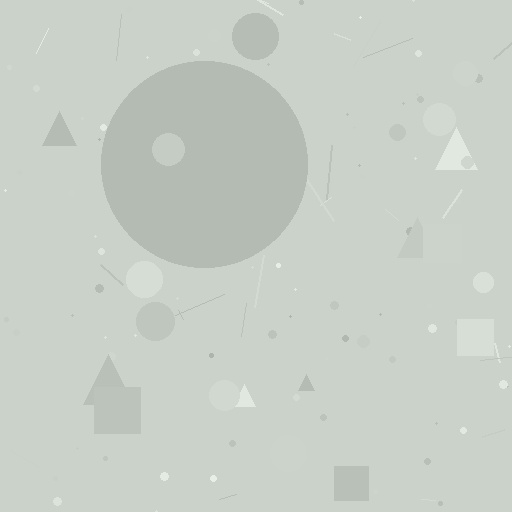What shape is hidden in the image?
A circle is hidden in the image.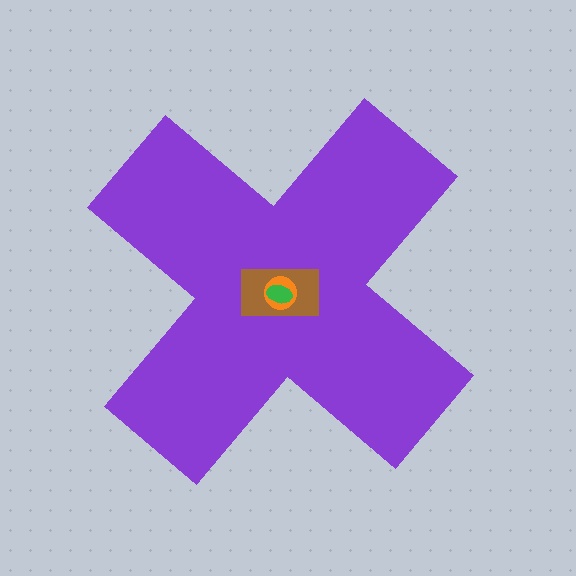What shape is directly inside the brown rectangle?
The orange circle.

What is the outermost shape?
The purple cross.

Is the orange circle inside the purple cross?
Yes.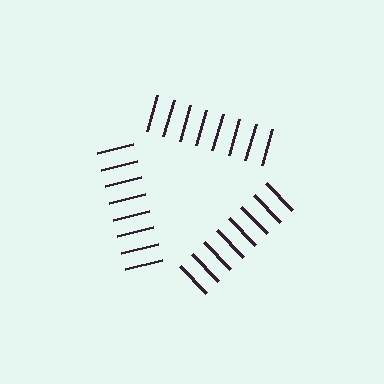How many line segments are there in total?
24 — 8 along each of the 3 edges.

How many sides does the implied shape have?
3 sides — the line-ends trace a triangle.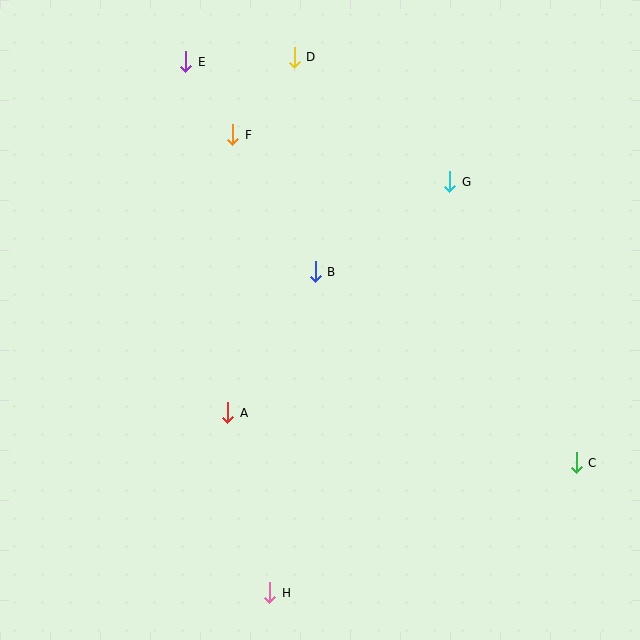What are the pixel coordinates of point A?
Point A is at (228, 413).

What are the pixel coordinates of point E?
Point E is at (186, 62).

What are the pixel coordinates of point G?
Point G is at (450, 182).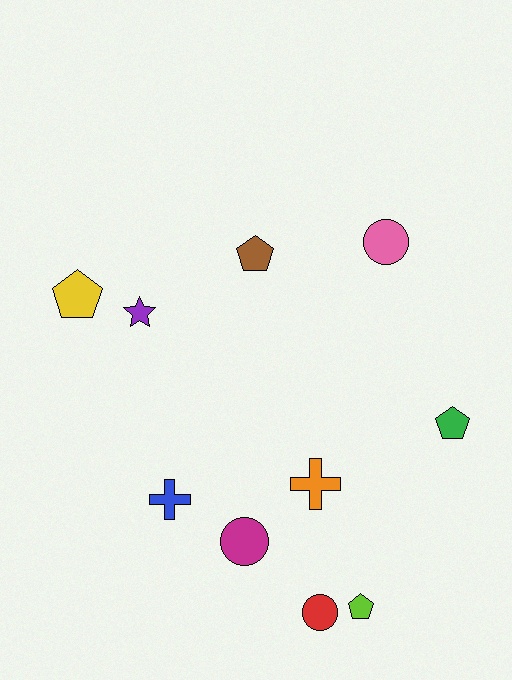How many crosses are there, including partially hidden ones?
There are 2 crosses.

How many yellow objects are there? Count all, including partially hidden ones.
There is 1 yellow object.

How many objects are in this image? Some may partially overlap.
There are 10 objects.